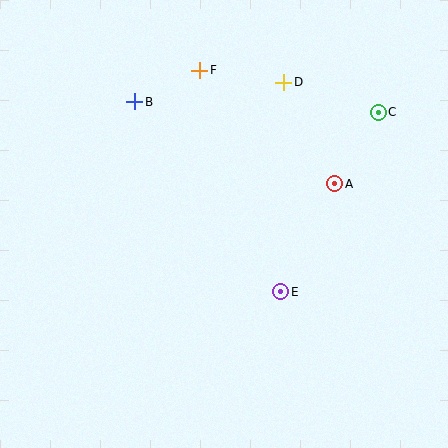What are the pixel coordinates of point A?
Point A is at (335, 184).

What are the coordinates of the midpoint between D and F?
The midpoint between D and F is at (242, 76).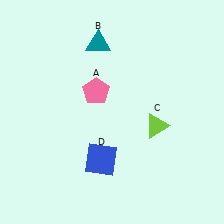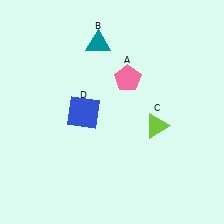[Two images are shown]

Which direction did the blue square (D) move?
The blue square (D) moved up.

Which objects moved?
The objects that moved are: the pink pentagon (A), the blue square (D).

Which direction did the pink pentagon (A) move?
The pink pentagon (A) moved right.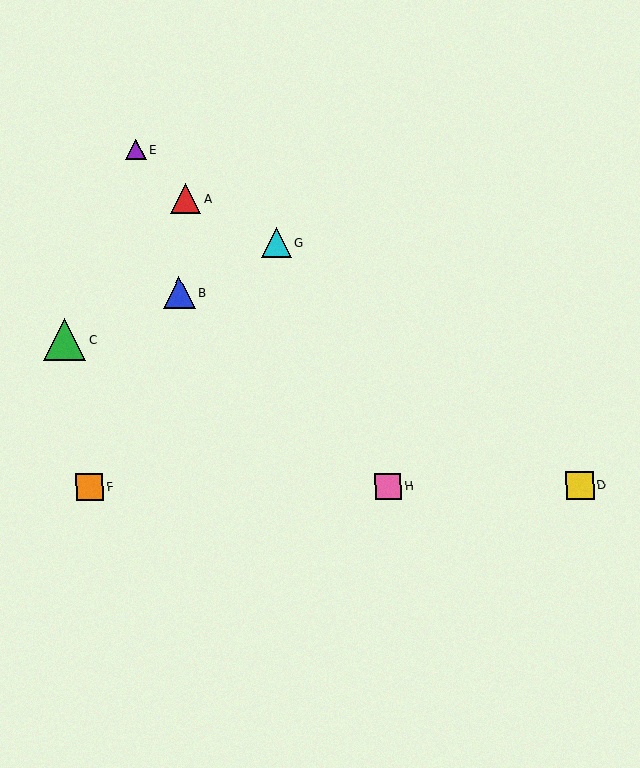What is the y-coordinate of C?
Object C is at y≈340.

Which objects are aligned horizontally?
Objects D, F, H are aligned horizontally.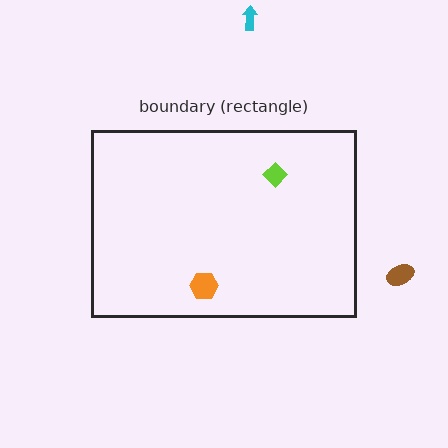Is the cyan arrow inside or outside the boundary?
Outside.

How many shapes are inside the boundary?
2 inside, 2 outside.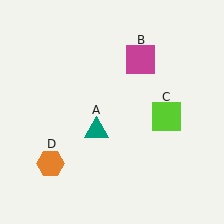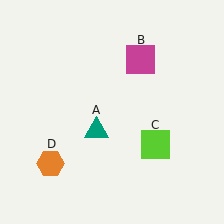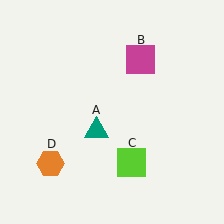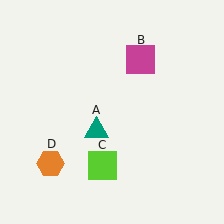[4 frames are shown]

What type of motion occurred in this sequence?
The lime square (object C) rotated clockwise around the center of the scene.